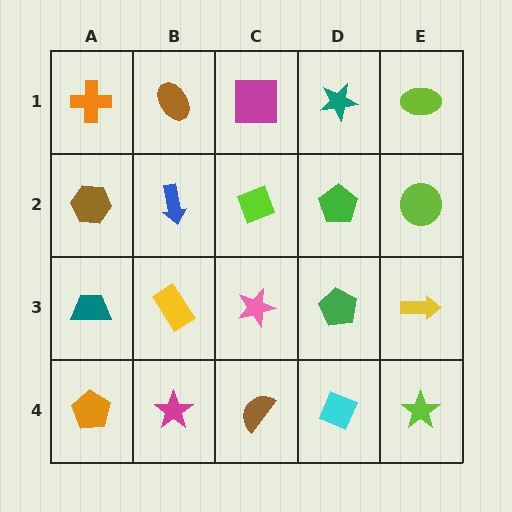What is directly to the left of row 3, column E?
A green pentagon.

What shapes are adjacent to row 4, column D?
A green pentagon (row 3, column D), a brown semicircle (row 4, column C), a lime star (row 4, column E).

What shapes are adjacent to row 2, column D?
A teal star (row 1, column D), a green pentagon (row 3, column D), a lime diamond (row 2, column C), a lime circle (row 2, column E).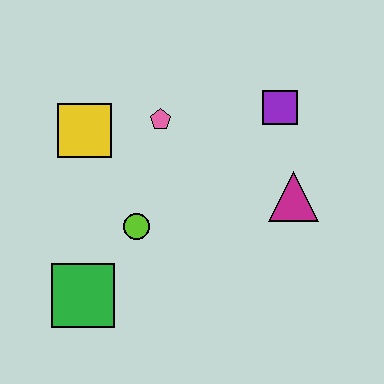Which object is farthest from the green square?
The purple square is farthest from the green square.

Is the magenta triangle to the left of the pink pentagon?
No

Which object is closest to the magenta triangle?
The purple square is closest to the magenta triangle.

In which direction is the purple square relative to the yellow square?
The purple square is to the right of the yellow square.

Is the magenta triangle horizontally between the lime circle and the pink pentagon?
No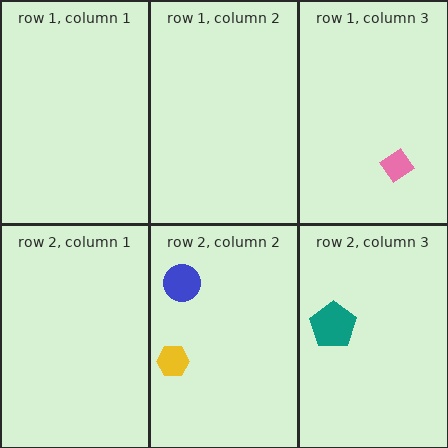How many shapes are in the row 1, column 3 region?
1.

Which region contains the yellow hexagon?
The row 2, column 2 region.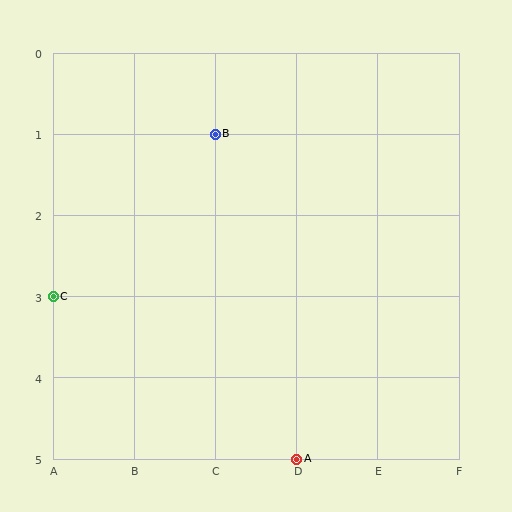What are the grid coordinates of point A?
Point A is at grid coordinates (D, 5).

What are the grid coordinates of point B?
Point B is at grid coordinates (C, 1).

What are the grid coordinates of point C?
Point C is at grid coordinates (A, 3).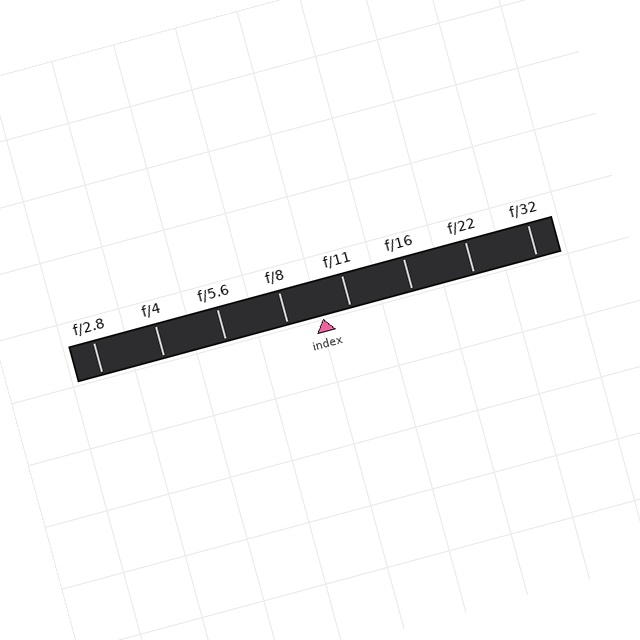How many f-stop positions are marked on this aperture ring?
There are 8 f-stop positions marked.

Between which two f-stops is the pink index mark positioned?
The index mark is between f/8 and f/11.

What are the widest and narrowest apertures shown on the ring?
The widest aperture shown is f/2.8 and the narrowest is f/32.